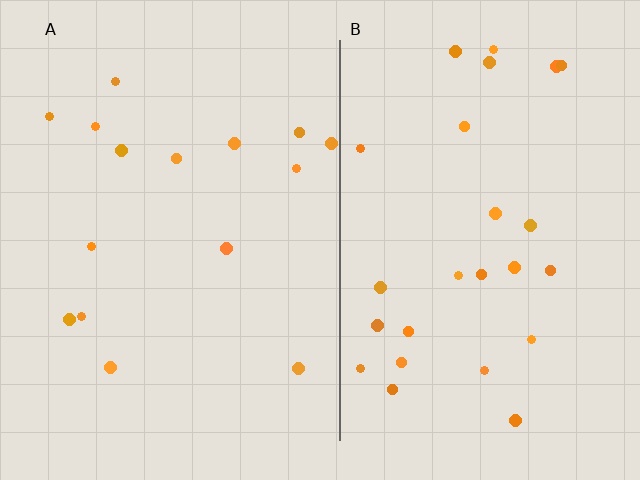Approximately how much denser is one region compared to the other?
Approximately 1.7× — region B over region A.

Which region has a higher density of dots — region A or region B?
B (the right).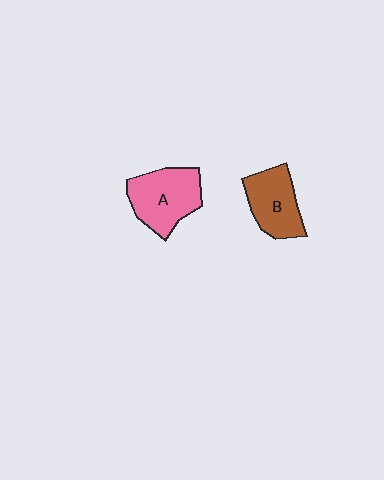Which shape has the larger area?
Shape A (pink).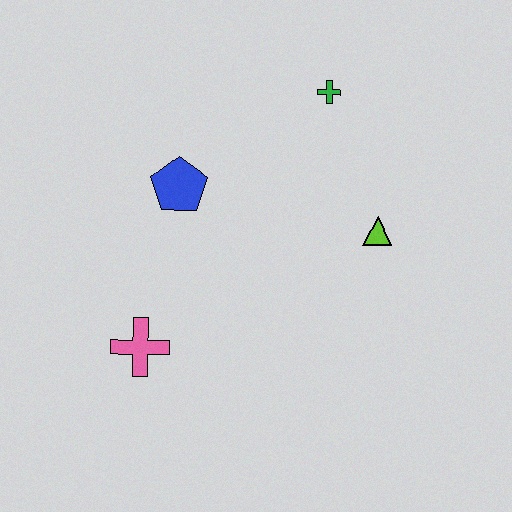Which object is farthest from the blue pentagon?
The lime triangle is farthest from the blue pentagon.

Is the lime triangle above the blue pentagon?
No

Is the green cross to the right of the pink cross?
Yes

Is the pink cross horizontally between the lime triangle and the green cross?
No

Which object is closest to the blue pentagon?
The pink cross is closest to the blue pentagon.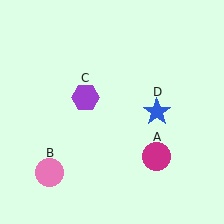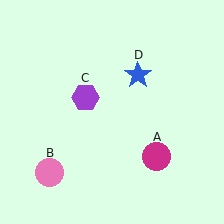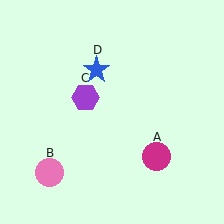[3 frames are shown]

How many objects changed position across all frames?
1 object changed position: blue star (object D).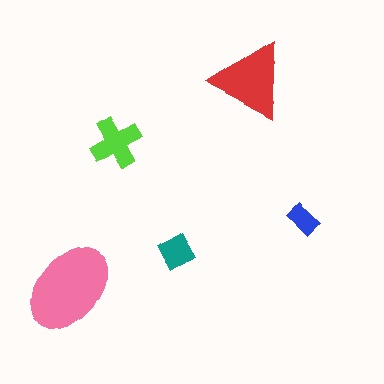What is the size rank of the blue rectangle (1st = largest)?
5th.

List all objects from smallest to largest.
The blue rectangle, the teal diamond, the lime cross, the red triangle, the pink ellipse.